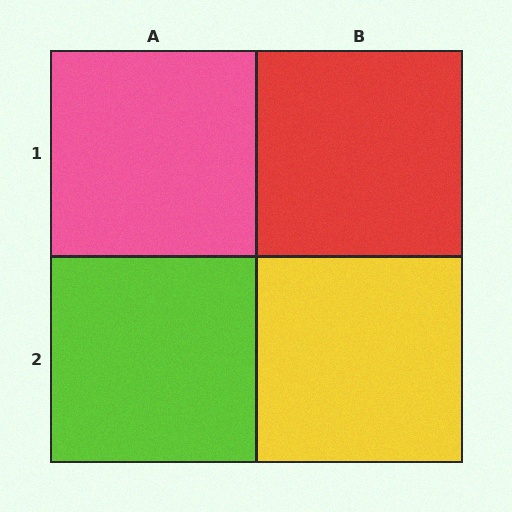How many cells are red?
1 cell is red.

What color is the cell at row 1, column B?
Red.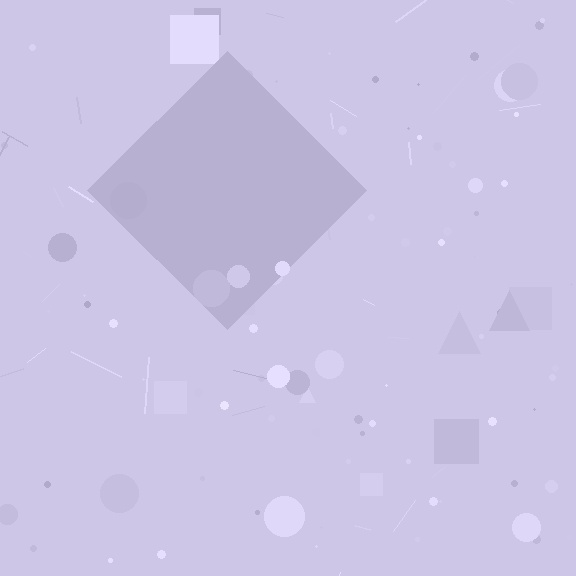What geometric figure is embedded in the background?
A diamond is embedded in the background.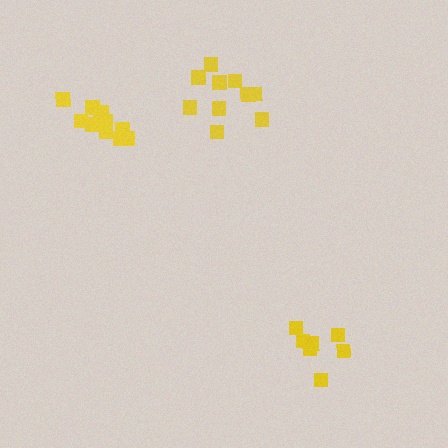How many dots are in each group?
Group 1: 7 dots, Group 2: 11 dots, Group 3: 10 dots (28 total).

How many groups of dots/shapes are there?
There are 3 groups.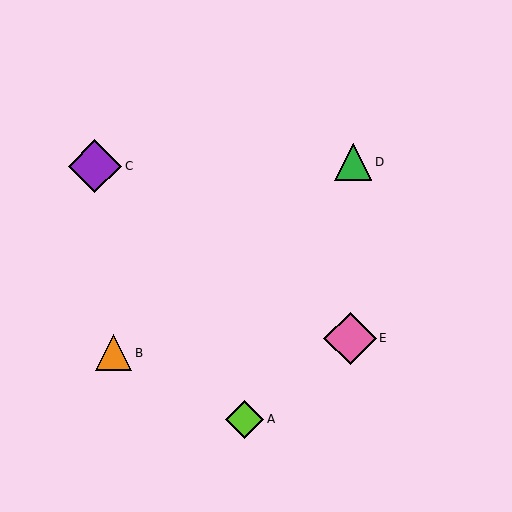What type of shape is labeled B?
Shape B is an orange triangle.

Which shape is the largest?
The purple diamond (labeled C) is the largest.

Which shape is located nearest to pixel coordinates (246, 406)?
The lime diamond (labeled A) at (245, 419) is nearest to that location.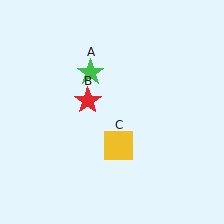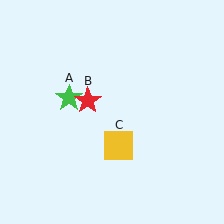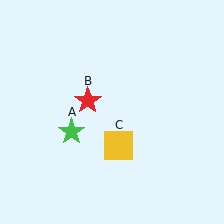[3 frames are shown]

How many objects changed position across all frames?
1 object changed position: green star (object A).